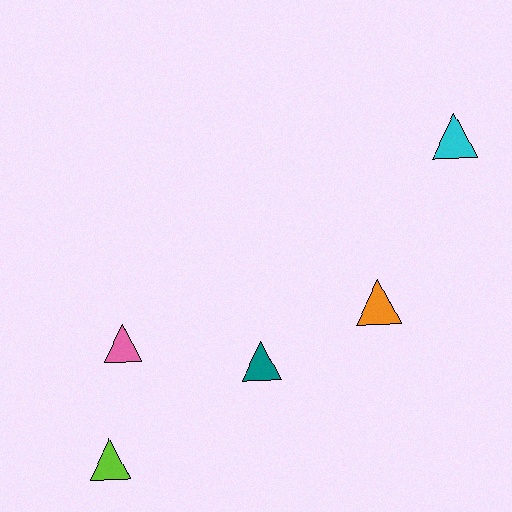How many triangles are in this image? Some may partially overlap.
There are 5 triangles.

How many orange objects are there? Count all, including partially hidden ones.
There is 1 orange object.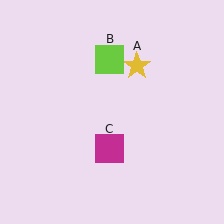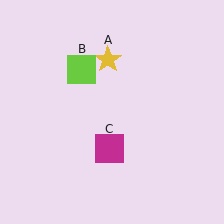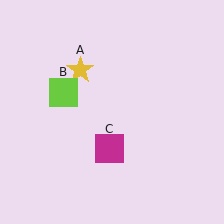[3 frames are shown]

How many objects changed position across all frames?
2 objects changed position: yellow star (object A), lime square (object B).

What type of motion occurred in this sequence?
The yellow star (object A), lime square (object B) rotated counterclockwise around the center of the scene.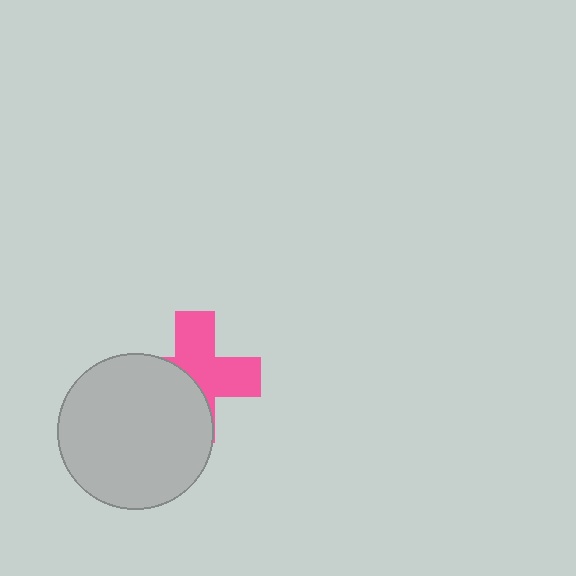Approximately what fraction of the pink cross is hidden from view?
Roughly 46% of the pink cross is hidden behind the light gray circle.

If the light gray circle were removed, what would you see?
You would see the complete pink cross.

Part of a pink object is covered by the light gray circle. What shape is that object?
It is a cross.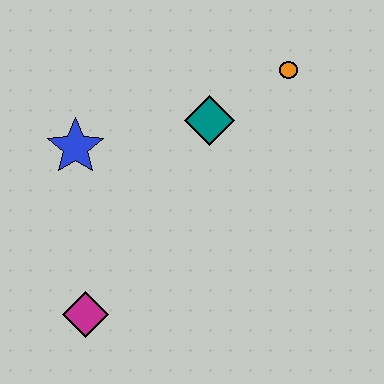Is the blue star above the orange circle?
No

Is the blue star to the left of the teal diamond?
Yes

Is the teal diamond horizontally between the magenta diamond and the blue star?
No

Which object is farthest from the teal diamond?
The magenta diamond is farthest from the teal diamond.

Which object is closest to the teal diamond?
The orange circle is closest to the teal diamond.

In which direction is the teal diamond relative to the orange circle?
The teal diamond is to the left of the orange circle.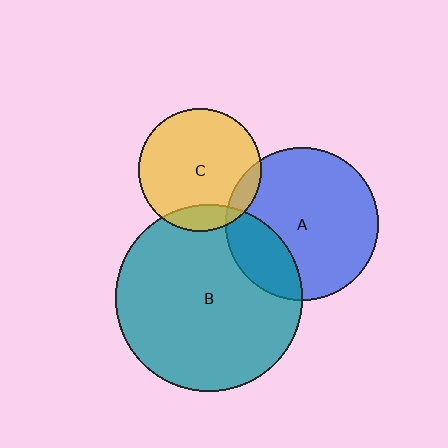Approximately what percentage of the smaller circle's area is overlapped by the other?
Approximately 10%.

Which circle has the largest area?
Circle B (teal).